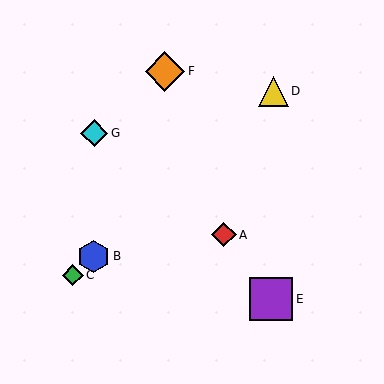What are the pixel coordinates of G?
Object G is at (94, 133).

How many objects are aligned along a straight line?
3 objects (B, C, D) are aligned along a straight line.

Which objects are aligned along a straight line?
Objects B, C, D are aligned along a straight line.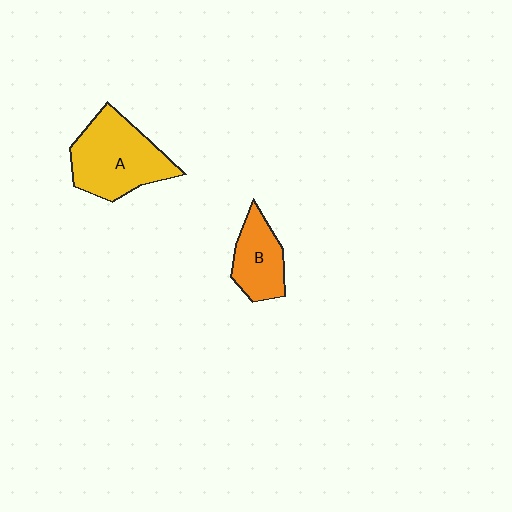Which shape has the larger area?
Shape A (yellow).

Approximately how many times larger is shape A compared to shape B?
Approximately 1.7 times.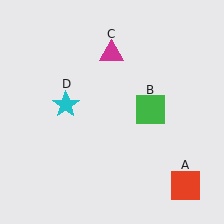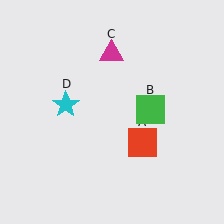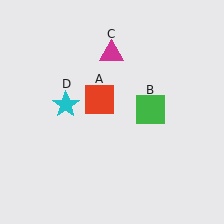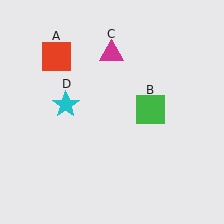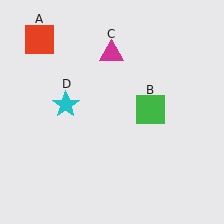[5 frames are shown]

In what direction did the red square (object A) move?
The red square (object A) moved up and to the left.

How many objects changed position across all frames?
1 object changed position: red square (object A).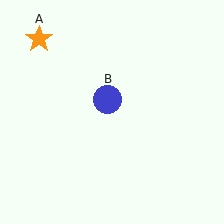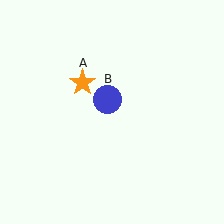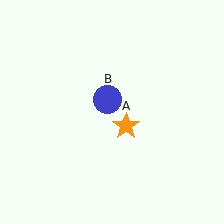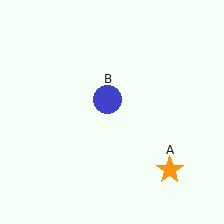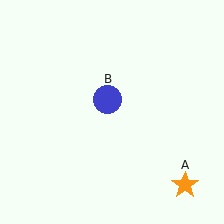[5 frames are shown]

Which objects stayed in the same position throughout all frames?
Blue circle (object B) remained stationary.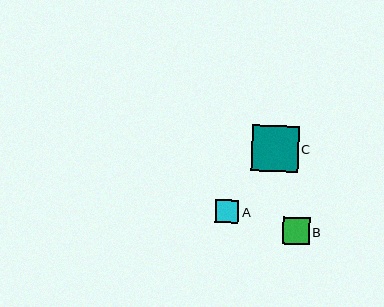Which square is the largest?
Square C is the largest with a size of approximately 47 pixels.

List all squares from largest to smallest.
From largest to smallest: C, B, A.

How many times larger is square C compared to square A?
Square C is approximately 2.0 times the size of square A.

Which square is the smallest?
Square A is the smallest with a size of approximately 23 pixels.